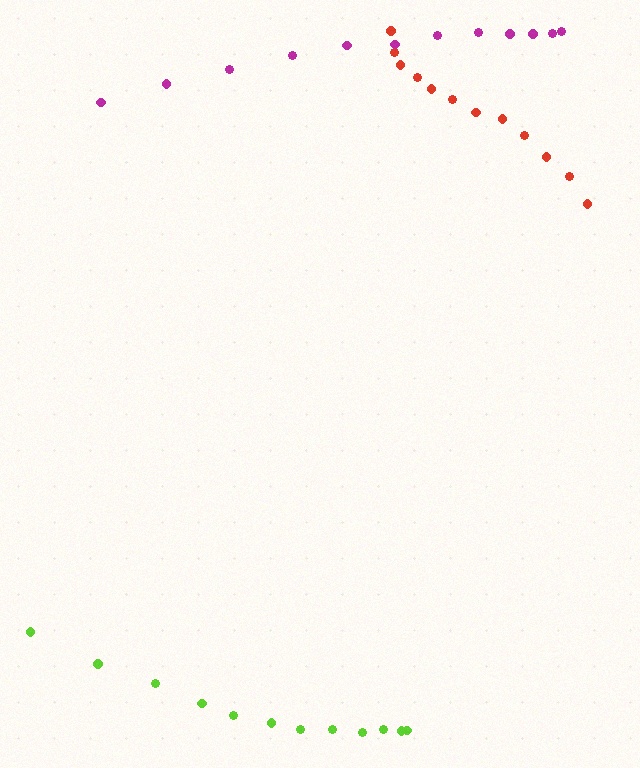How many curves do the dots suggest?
There are 3 distinct paths.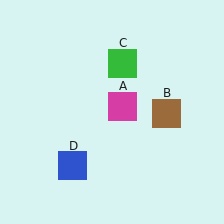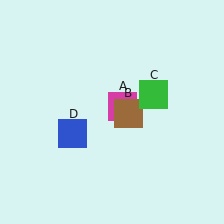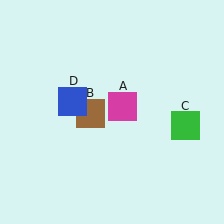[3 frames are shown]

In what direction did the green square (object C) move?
The green square (object C) moved down and to the right.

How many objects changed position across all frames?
3 objects changed position: brown square (object B), green square (object C), blue square (object D).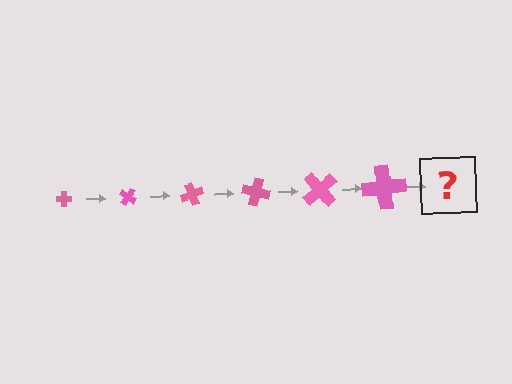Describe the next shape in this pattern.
It should be a cross, larger than the previous one and rotated 210 degrees from the start.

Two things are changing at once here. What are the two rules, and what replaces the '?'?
The two rules are that the cross grows larger each step and it rotates 35 degrees each step. The '?' should be a cross, larger than the previous one and rotated 210 degrees from the start.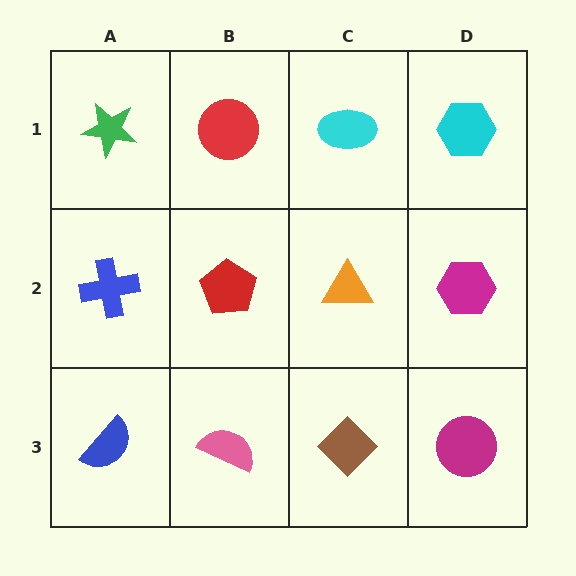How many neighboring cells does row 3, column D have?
2.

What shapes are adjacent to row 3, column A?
A blue cross (row 2, column A), a pink semicircle (row 3, column B).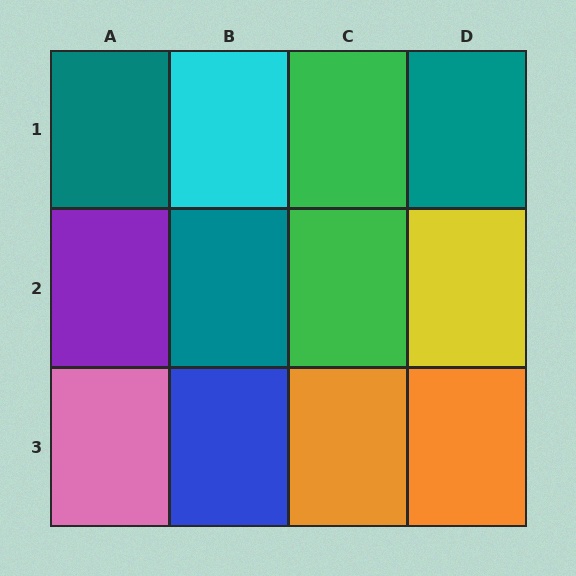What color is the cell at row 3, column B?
Blue.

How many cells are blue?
1 cell is blue.